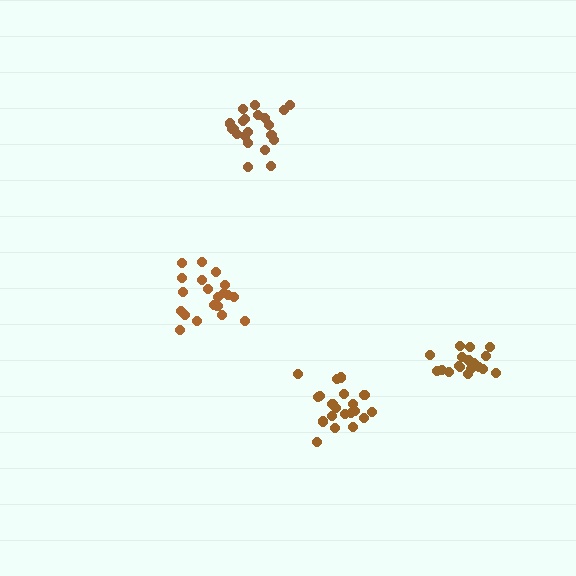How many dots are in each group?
Group 1: 20 dots, Group 2: 20 dots, Group 3: 18 dots, Group 4: 21 dots (79 total).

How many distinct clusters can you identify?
There are 4 distinct clusters.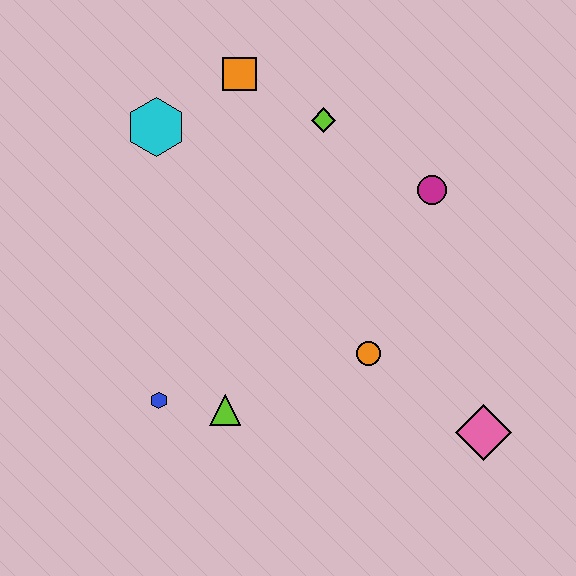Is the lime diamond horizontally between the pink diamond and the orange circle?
No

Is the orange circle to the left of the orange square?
No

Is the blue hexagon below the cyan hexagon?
Yes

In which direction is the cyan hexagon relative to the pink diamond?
The cyan hexagon is to the left of the pink diamond.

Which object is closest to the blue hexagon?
The lime triangle is closest to the blue hexagon.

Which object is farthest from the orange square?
The pink diamond is farthest from the orange square.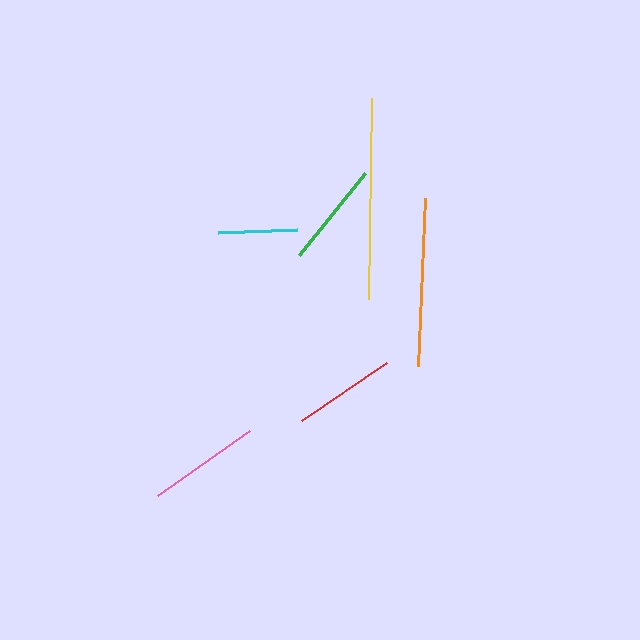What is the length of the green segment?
The green segment is approximately 105 pixels long.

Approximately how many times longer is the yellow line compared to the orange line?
The yellow line is approximately 1.2 times the length of the orange line.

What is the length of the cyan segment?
The cyan segment is approximately 79 pixels long.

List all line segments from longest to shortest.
From longest to shortest: yellow, orange, pink, green, red, cyan.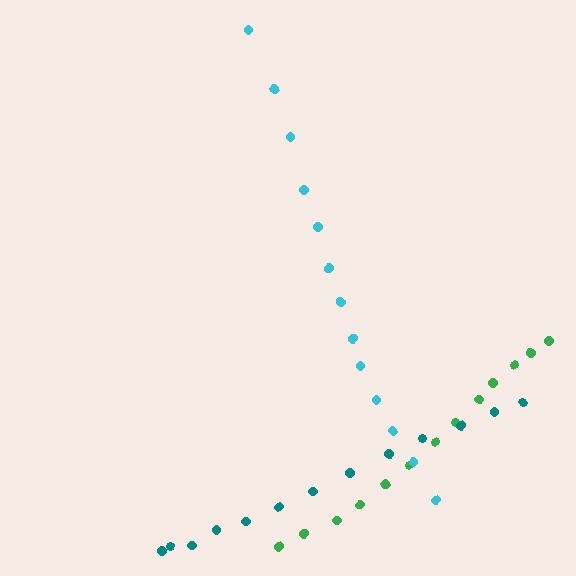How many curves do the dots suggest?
There are 3 distinct paths.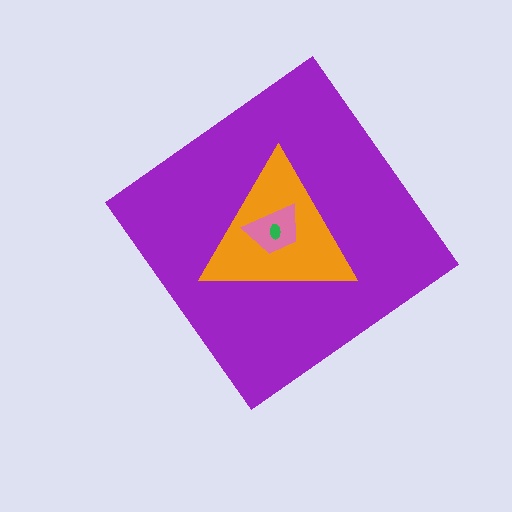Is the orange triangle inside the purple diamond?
Yes.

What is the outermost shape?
The purple diamond.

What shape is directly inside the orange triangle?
The pink trapezoid.